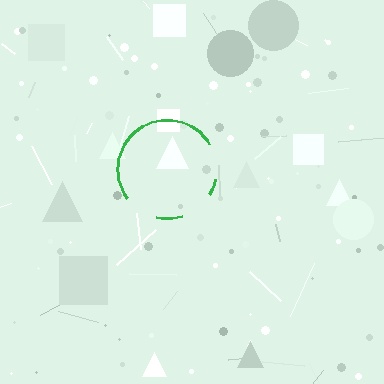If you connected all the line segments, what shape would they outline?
They would outline a circle.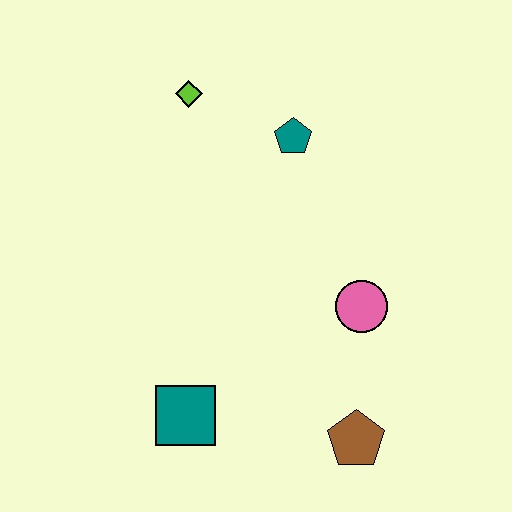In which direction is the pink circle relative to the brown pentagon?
The pink circle is above the brown pentagon.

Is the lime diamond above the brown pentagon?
Yes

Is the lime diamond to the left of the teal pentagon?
Yes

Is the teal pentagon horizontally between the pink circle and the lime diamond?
Yes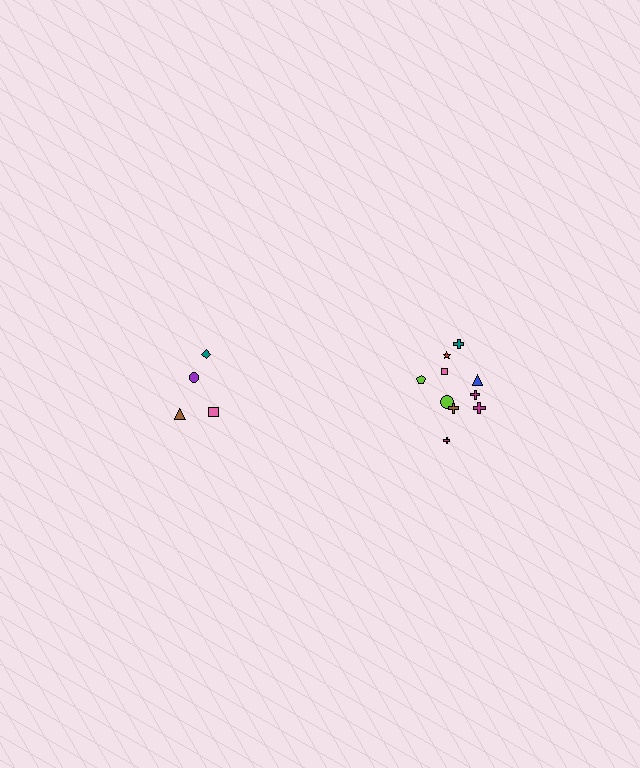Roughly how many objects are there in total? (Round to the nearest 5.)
Roughly 15 objects in total.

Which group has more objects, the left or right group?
The right group.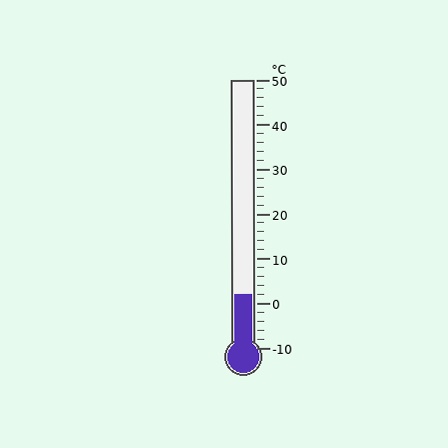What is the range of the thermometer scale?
The thermometer scale ranges from -10°C to 50°C.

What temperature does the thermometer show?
The thermometer shows approximately 2°C.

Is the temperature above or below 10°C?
The temperature is below 10°C.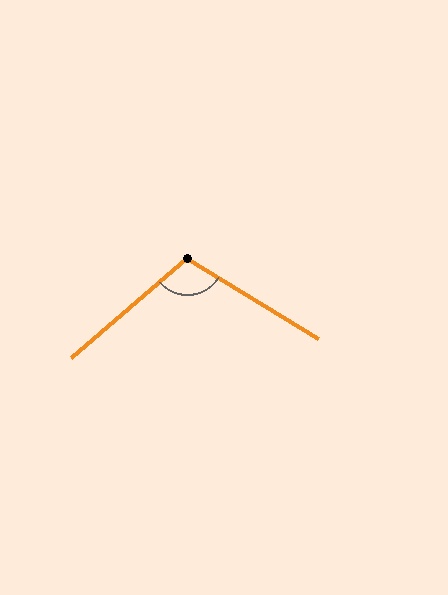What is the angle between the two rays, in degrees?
Approximately 108 degrees.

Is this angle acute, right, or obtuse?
It is obtuse.